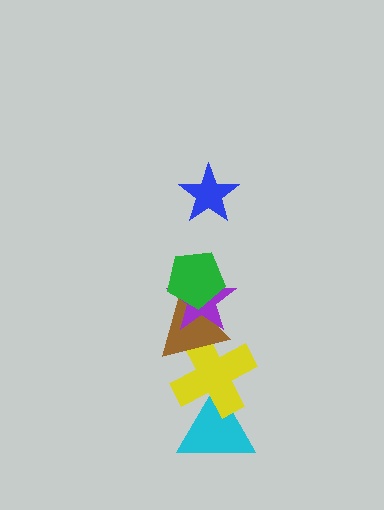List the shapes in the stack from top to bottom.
From top to bottom: the blue star, the green pentagon, the purple star, the brown triangle, the yellow cross, the cyan triangle.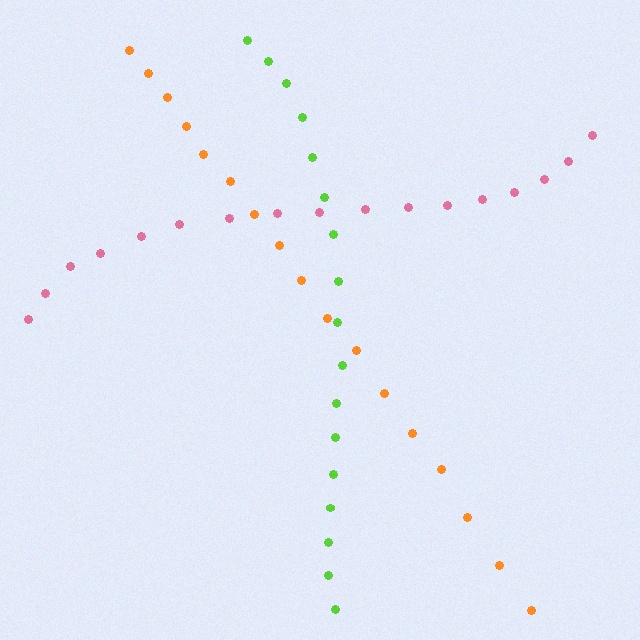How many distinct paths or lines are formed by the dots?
There are 3 distinct paths.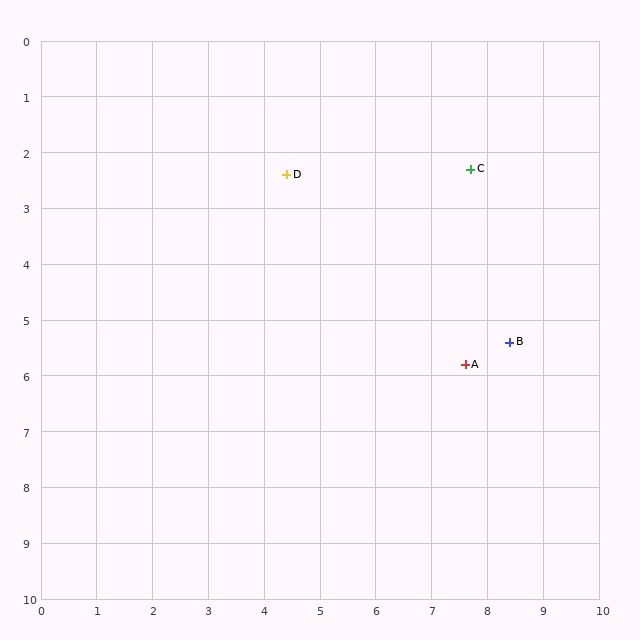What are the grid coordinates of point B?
Point B is at approximately (8.4, 5.4).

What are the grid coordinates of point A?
Point A is at approximately (7.6, 5.8).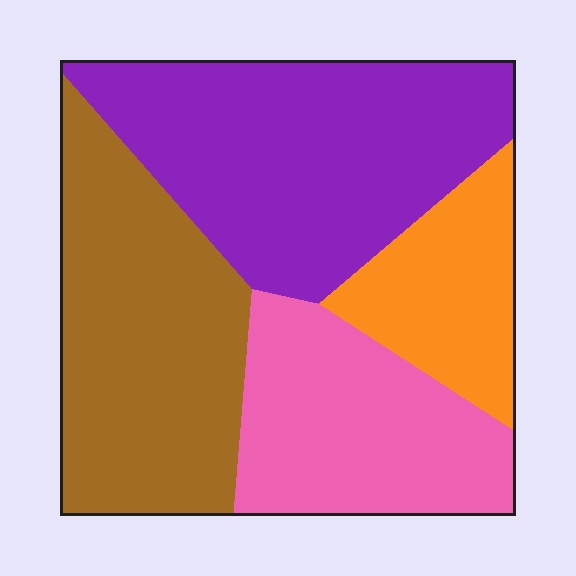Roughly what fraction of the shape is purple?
Purple takes up between a third and a half of the shape.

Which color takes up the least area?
Orange, at roughly 15%.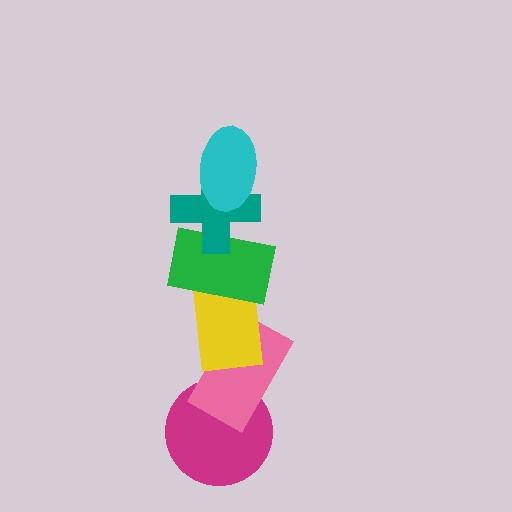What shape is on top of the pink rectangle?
The yellow rectangle is on top of the pink rectangle.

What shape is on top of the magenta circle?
The pink rectangle is on top of the magenta circle.